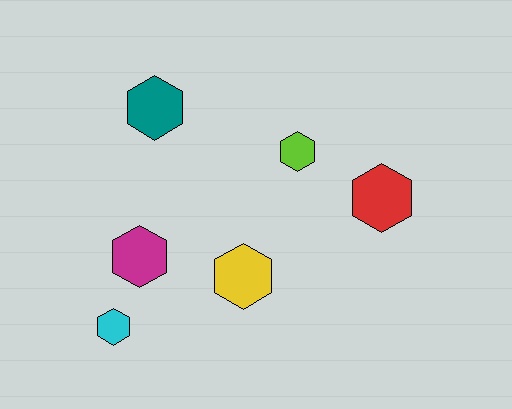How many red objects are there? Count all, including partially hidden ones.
There is 1 red object.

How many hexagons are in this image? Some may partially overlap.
There are 6 hexagons.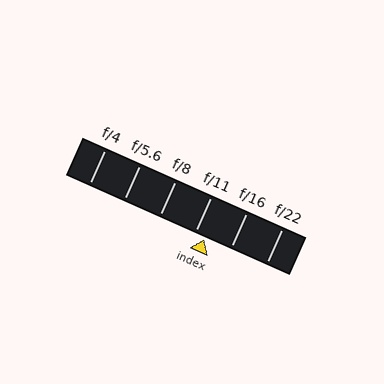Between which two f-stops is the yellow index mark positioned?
The index mark is between f/11 and f/16.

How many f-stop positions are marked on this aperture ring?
There are 6 f-stop positions marked.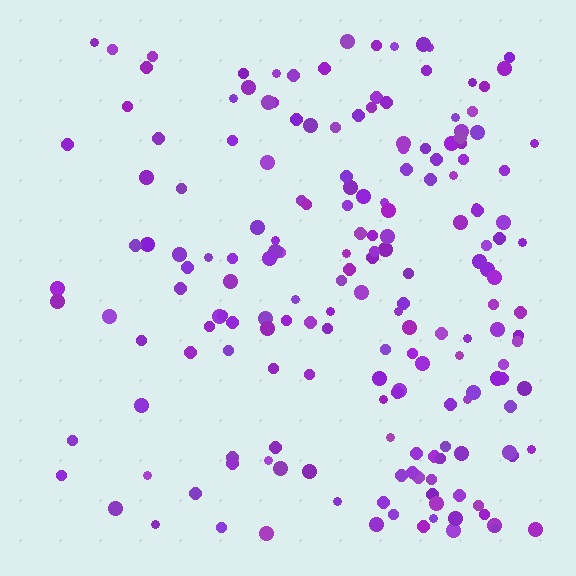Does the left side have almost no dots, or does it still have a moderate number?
Still a moderate number, just noticeably fewer than the right.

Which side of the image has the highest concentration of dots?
The right.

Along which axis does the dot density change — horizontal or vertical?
Horizontal.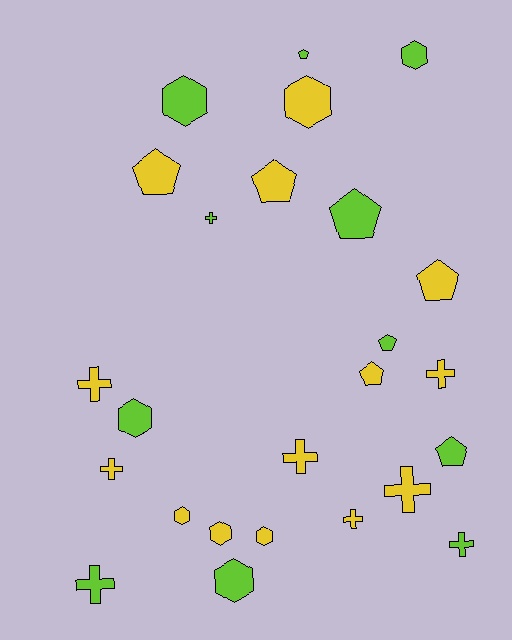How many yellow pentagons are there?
There are 4 yellow pentagons.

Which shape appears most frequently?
Cross, with 9 objects.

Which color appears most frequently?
Yellow, with 14 objects.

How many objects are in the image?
There are 25 objects.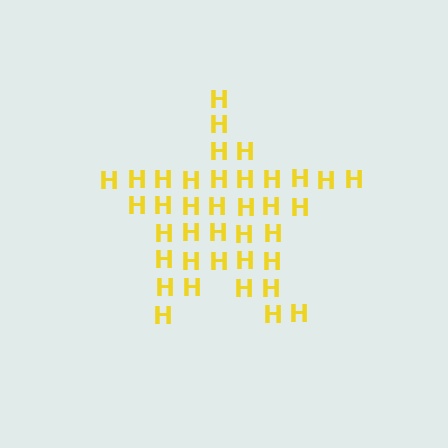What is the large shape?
The large shape is a star.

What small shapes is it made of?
It is made of small letter H's.